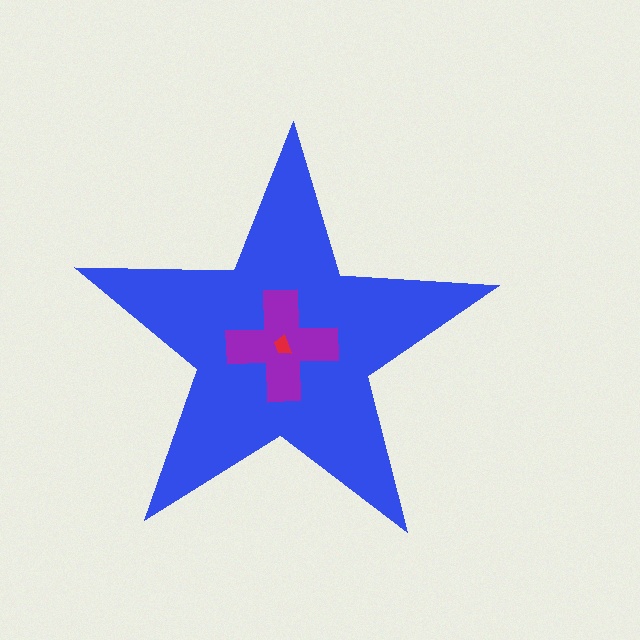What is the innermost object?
The red trapezoid.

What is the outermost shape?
The blue star.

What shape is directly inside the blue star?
The purple cross.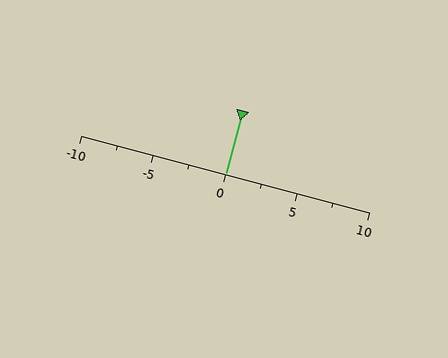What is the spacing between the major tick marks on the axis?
The major ticks are spaced 5 apart.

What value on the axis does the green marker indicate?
The marker indicates approximately 0.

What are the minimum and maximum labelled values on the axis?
The axis runs from -10 to 10.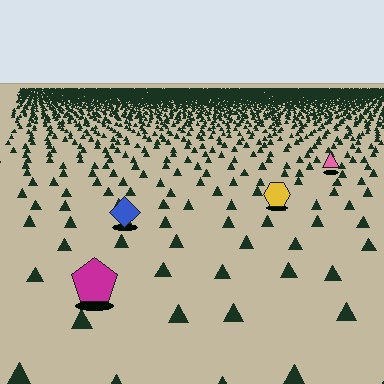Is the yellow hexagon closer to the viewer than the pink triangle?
Yes. The yellow hexagon is closer — you can tell from the texture gradient: the ground texture is coarser near it.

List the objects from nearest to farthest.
From nearest to farthest: the magenta pentagon, the blue diamond, the yellow hexagon, the pink triangle.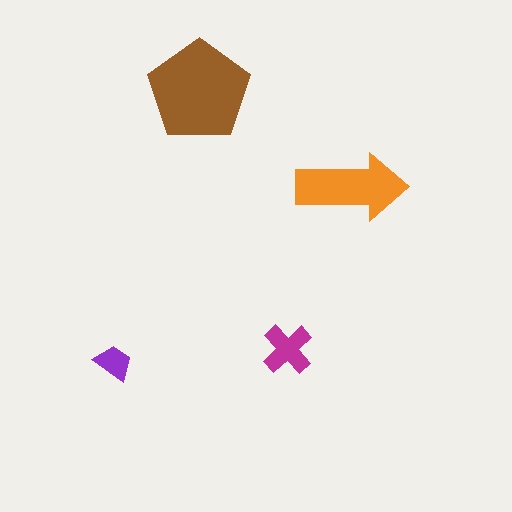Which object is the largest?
The brown pentagon.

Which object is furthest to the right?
The orange arrow is rightmost.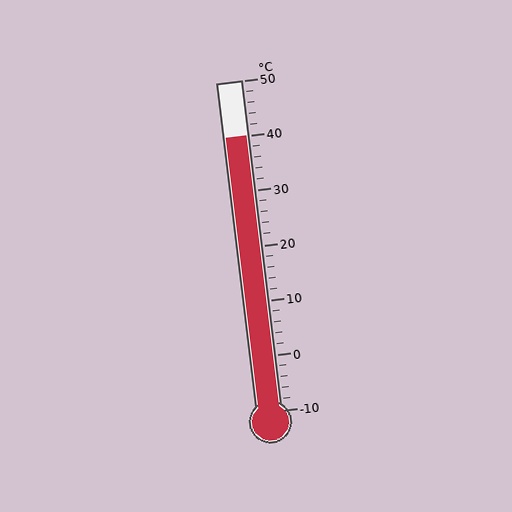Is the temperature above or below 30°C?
The temperature is above 30°C.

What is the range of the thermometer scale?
The thermometer scale ranges from -10°C to 50°C.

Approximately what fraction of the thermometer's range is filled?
The thermometer is filled to approximately 85% of its range.